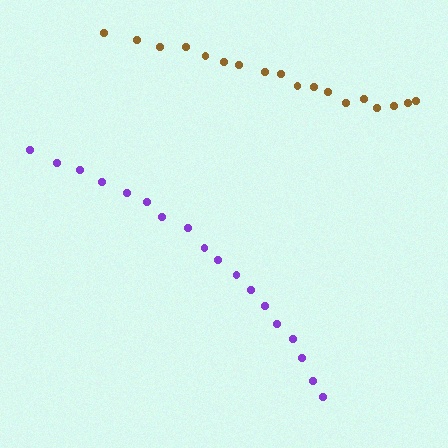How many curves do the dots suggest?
There are 2 distinct paths.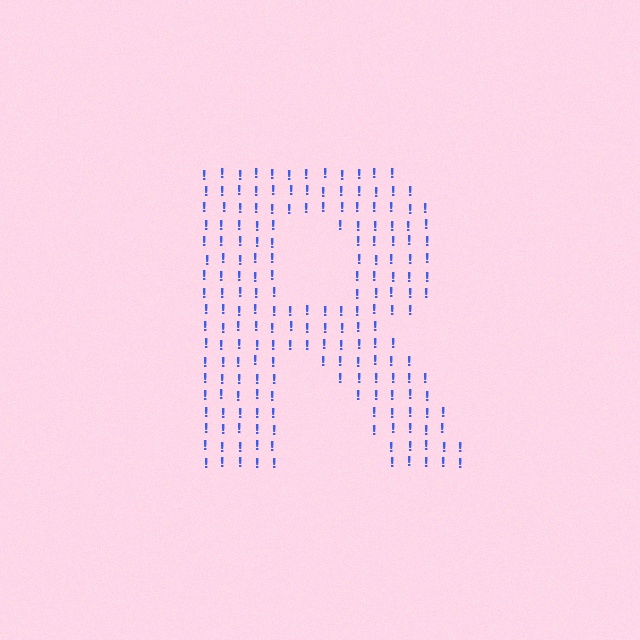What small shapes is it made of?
It is made of small exclamation marks.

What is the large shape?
The large shape is the letter R.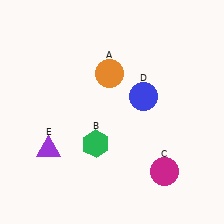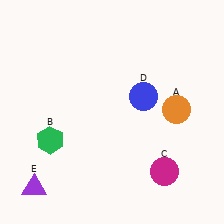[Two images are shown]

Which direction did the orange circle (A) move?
The orange circle (A) moved right.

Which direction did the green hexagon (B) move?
The green hexagon (B) moved left.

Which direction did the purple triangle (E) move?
The purple triangle (E) moved down.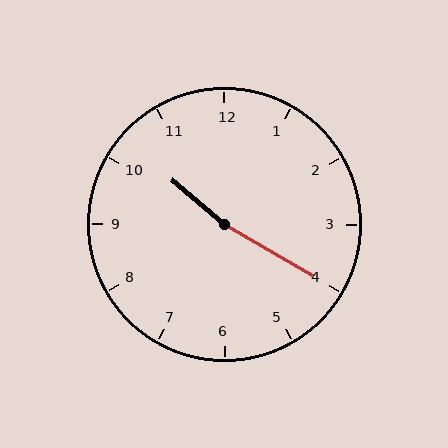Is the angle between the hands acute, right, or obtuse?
It is obtuse.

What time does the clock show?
10:20.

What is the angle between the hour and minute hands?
Approximately 170 degrees.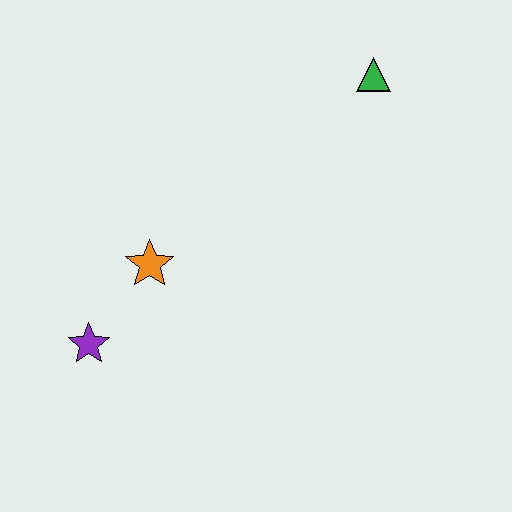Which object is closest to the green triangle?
The orange star is closest to the green triangle.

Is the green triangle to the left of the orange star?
No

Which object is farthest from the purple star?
The green triangle is farthest from the purple star.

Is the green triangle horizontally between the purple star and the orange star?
No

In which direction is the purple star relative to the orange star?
The purple star is below the orange star.